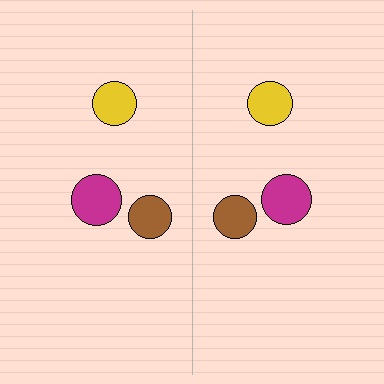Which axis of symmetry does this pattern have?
The pattern has a vertical axis of symmetry running through the center of the image.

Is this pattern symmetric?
Yes, this pattern has bilateral (reflection) symmetry.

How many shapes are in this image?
There are 6 shapes in this image.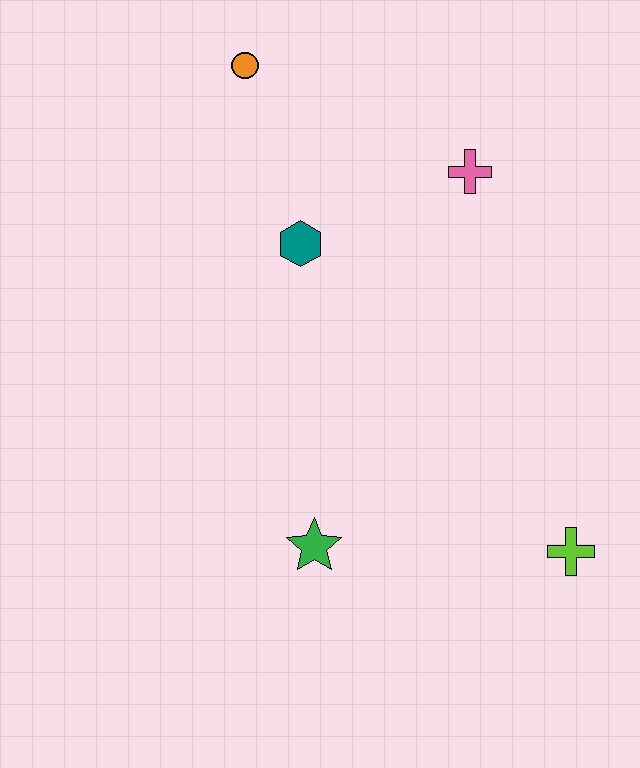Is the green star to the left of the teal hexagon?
No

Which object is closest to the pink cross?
The teal hexagon is closest to the pink cross.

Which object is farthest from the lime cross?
The orange circle is farthest from the lime cross.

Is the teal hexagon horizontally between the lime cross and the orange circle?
Yes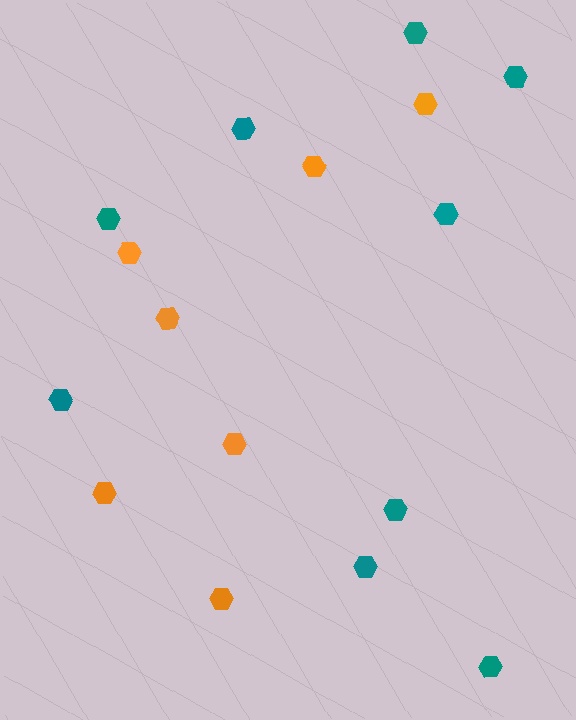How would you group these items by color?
There are 2 groups: one group of orange hexagons (7) and one group of teal hexagons (9).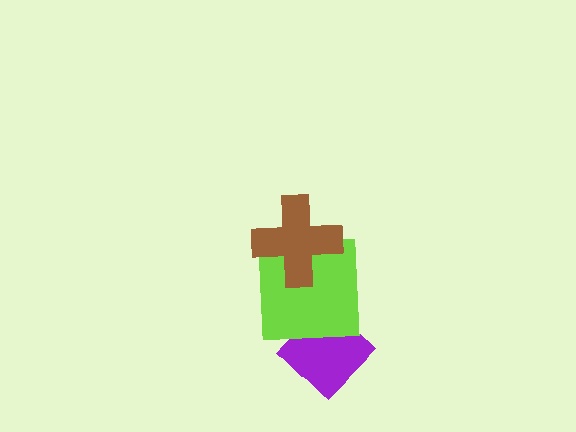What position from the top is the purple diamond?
The purple diamond is 3rd from the top.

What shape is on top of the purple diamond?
The lime square is on top of the purple diamond.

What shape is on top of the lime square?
The brown cross is on top of the lime square.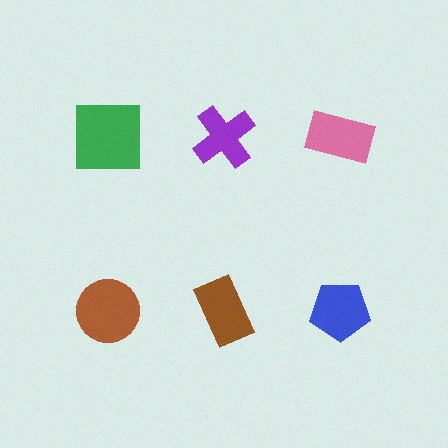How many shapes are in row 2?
3 shapes.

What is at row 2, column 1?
A brown circle.